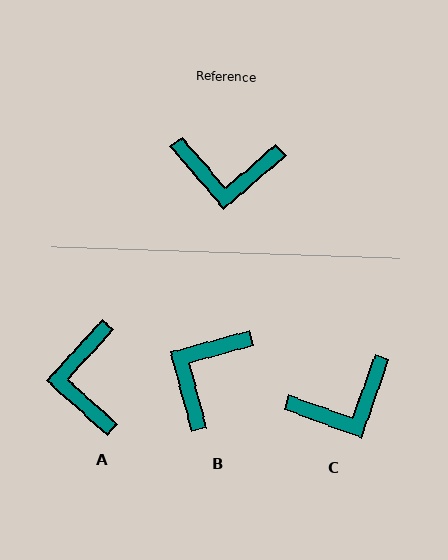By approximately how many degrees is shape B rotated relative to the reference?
Approximately 116 degrees clockwise.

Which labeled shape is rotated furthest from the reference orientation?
B, about 116 degrees away.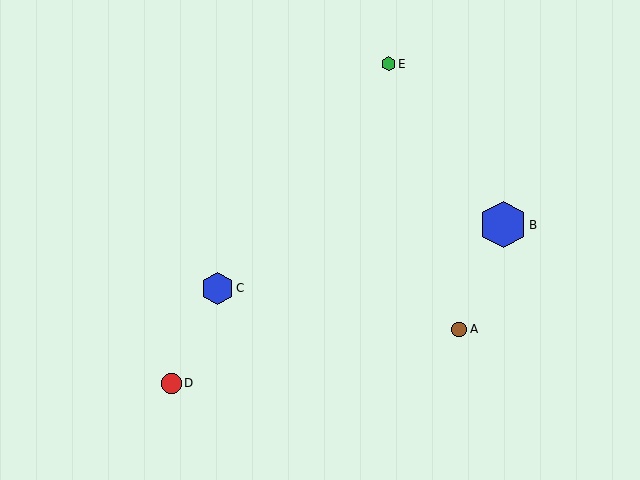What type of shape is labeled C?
Shape C is a blue hexagon.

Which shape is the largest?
The blue hexagon (labeled B) is the largest.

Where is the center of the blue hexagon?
The center of the blue hexagon is at (503, 225).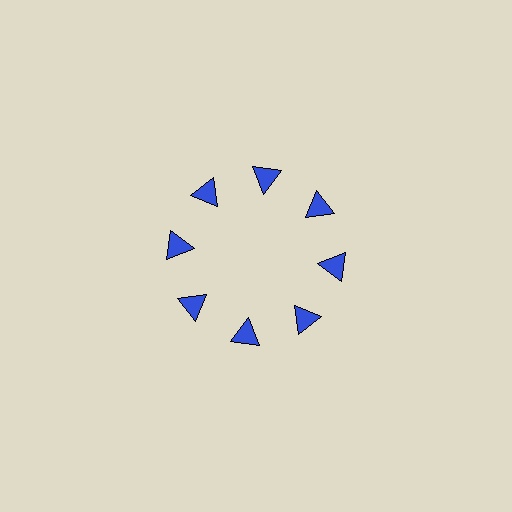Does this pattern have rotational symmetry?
Yes, this pattern has 8-fold rotational symmetry. It looks the same after rotating 45 degrees around the center.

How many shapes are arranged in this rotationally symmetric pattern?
There are 8 shapes, arranged in 8 groups of 1.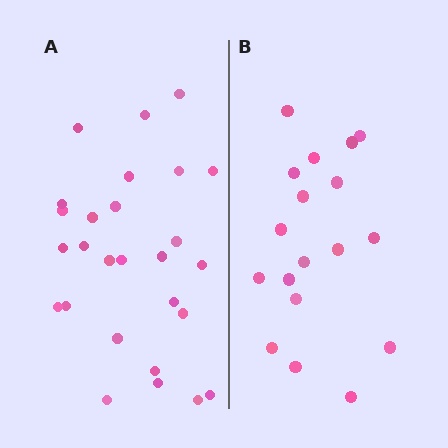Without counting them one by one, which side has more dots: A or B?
Region A (the left region) has more dots.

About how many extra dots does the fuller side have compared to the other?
Region A has roughly 8 or so more dots than region B.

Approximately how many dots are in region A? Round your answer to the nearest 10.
About 30 dots. (The exact count is 27, which rounds to 30.)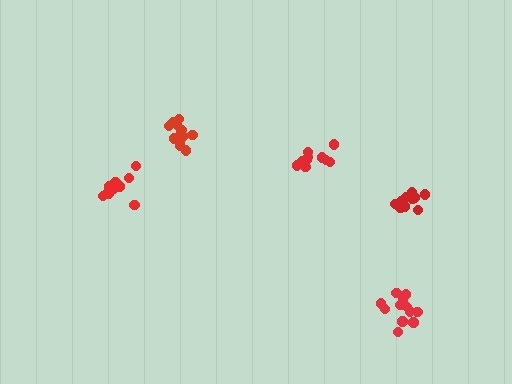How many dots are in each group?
Group 1: 10 dots, Group 2: 11 dots, Group 3: 13 dots, Group 4: 11 dots, Group 5: 12 dots (57 total).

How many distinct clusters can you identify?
There are 5 distinct clusters.